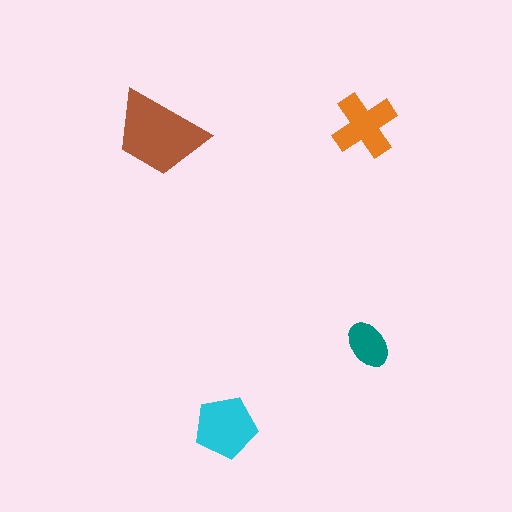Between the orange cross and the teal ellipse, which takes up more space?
The orange cross.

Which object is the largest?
The brown trapezoid.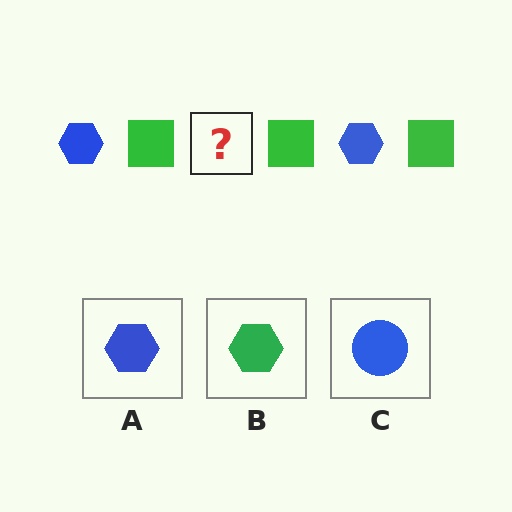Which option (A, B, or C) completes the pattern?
A.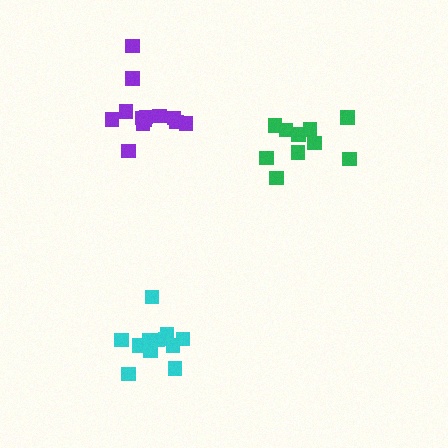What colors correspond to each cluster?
The clusters are colored: green, purple, cyan.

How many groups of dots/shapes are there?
There are 3 groups.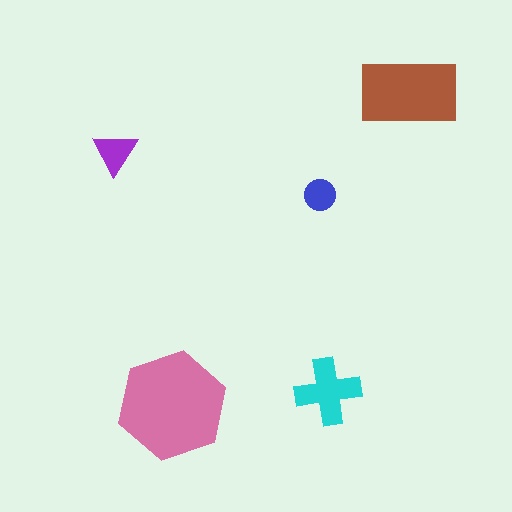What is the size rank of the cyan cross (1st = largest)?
3rd.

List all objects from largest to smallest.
The pink hexagon, the brown rectangle, the cyan cross, the purple triangle, the blue circle.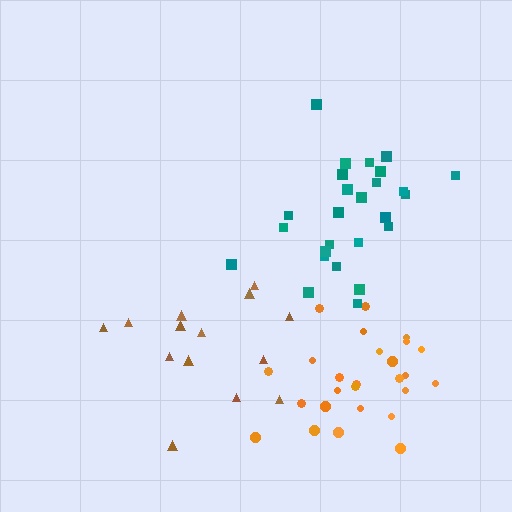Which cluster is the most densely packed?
Teal.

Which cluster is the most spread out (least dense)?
Brown.